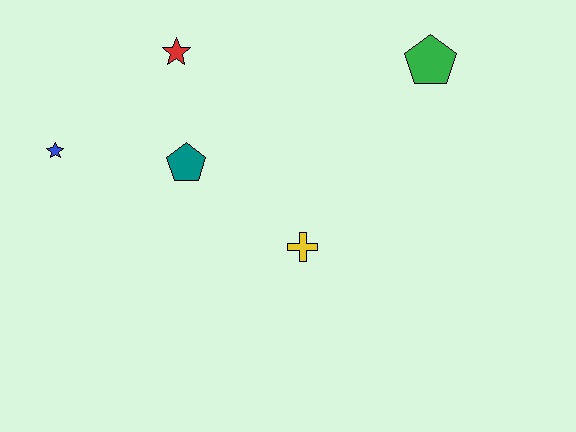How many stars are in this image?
There are 2 stars.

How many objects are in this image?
There are 5 objects.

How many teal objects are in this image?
There is 1 teal object.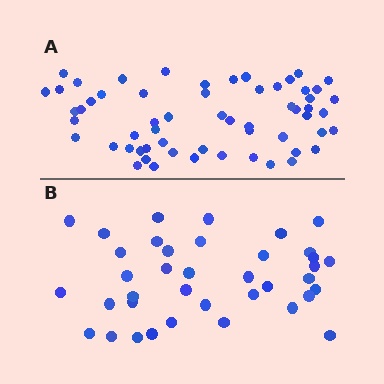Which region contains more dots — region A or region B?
Region A (the top region) has more dots.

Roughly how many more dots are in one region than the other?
Region A has approximately 20 more dots than region B.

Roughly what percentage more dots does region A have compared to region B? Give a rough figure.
About 55% more.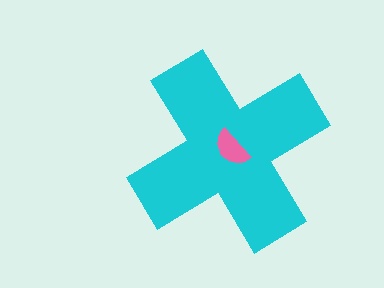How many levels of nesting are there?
2.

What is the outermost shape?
The cyan cross.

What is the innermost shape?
The pink semicircle.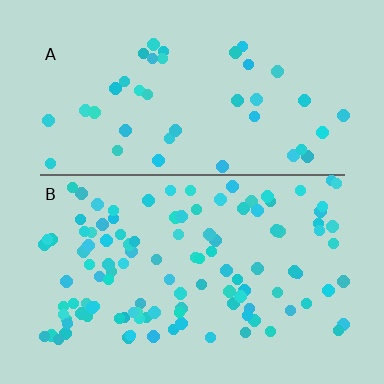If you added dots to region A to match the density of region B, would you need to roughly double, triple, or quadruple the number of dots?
Approximately triple.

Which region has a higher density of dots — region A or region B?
B (the bottom).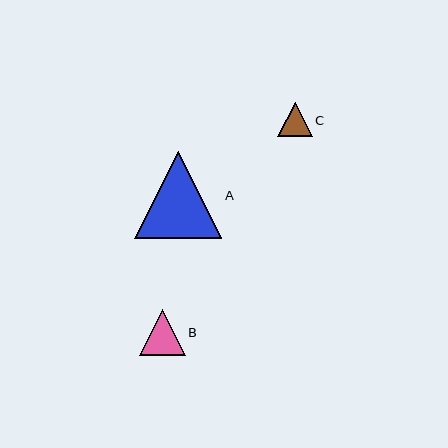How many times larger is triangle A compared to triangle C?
Triangle A is approximately 2.5 times the size of triangle C.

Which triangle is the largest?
Triangle A is the largest with a size of approximately 87 pixels.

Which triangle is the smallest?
Triangle C is the smallest with a size of approximately 35 pixels.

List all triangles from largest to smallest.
From largest to smallest: A, B, C.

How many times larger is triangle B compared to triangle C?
Triangle B is approximately 1.3 times the size of triangle C.